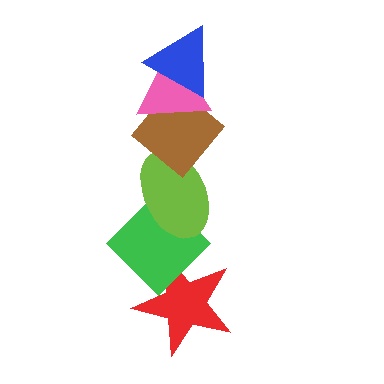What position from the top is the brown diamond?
The brown diamond is 3rd from the top.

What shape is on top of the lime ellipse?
The brown diamond is on top of the lime ellipse.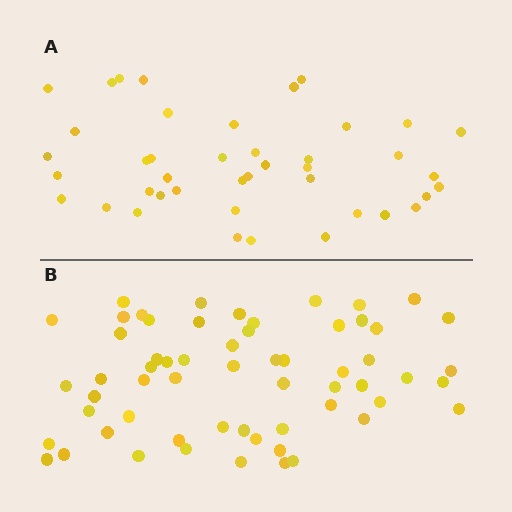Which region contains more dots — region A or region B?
Region B (the bottom region) has more dots.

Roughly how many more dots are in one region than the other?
Region B has approximately 20 more dots than region A.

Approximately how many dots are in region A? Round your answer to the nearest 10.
About 40 dots. (The exact count is 42, which rounds to 40.)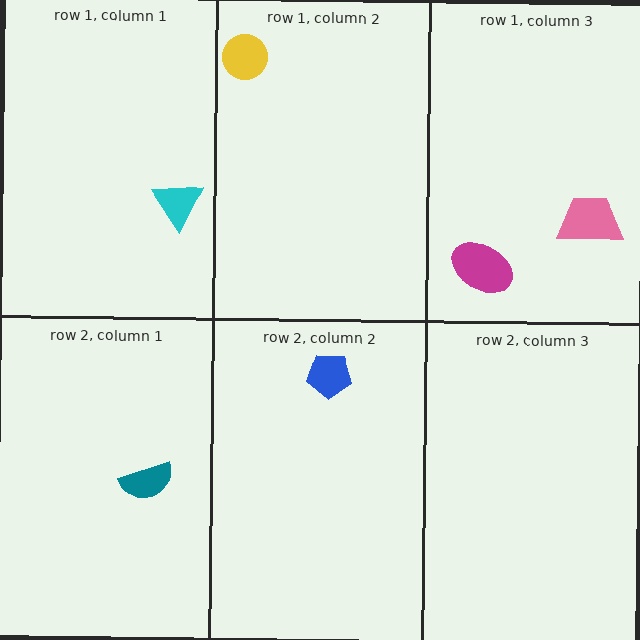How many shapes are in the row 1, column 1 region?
1.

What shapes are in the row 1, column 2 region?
The yellow circle.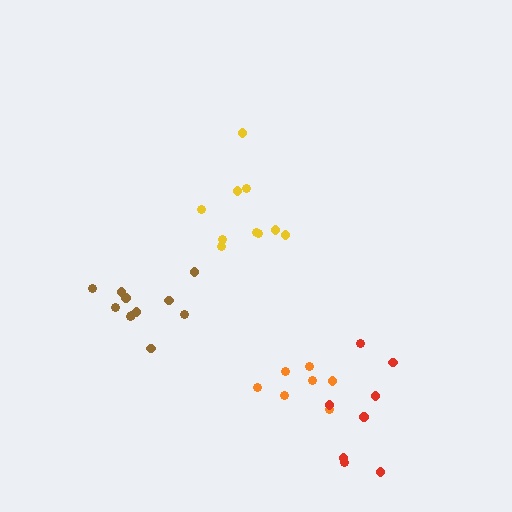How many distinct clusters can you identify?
There are 4 distinct clusters.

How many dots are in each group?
Group 1: 10 dots, Group 2: 7 dots, Group 3: 8 dots, Group 4: 11 dots (36 total).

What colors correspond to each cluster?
The clusters are colored: yellow, orange, red, brown.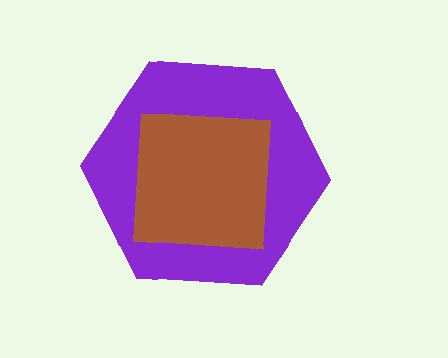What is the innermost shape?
The brown square.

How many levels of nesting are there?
2.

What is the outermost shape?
The purple hexagon.